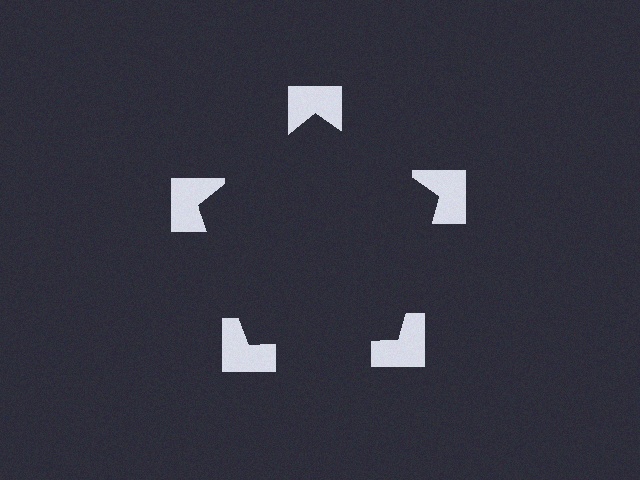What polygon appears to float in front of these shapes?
An illusory pentagon — its edges are inferred from the aligned wedge cuts in the notched squares, not physically drawn.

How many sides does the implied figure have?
5 sides.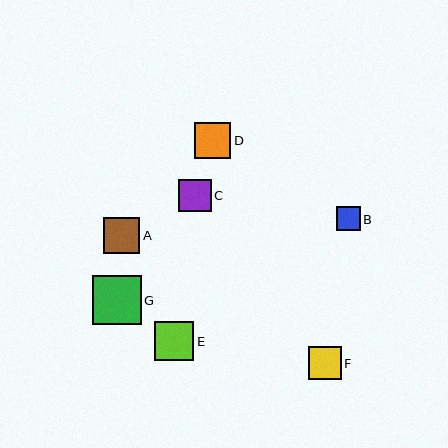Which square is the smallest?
Square B is the smallest with a size of approximately 24 pixels.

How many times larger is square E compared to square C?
Square E is approximately 1.2 times the size of square C.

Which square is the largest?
Square G is the largest with a size of approximately 48 pixels.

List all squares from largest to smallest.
From largest to smallest: G, E, A, D, F, C, B.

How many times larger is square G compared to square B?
Square G is approximately 2.0 times the size of square B.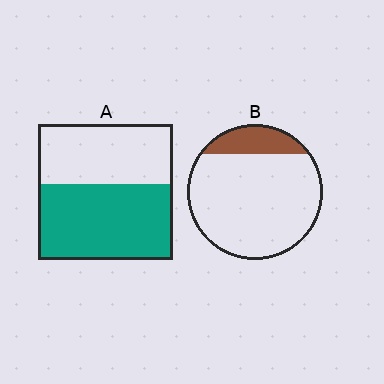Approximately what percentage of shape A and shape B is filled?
A is approximately 55% and B is approximately 15%.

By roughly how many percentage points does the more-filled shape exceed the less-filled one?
By roughly 40 percentage points (A over B).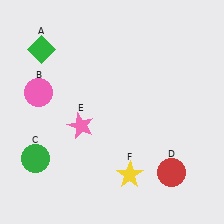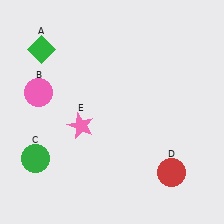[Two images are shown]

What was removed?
The yellow star (F) was removed in Image 2.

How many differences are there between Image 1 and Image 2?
There is 1 difference between the two images.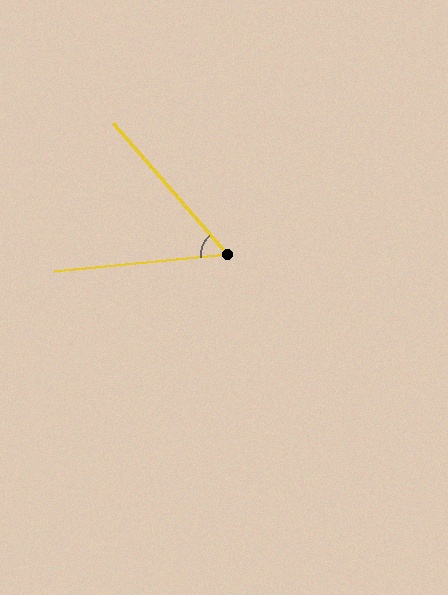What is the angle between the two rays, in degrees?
Approximately 55 degrees.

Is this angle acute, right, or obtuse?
It is acute.